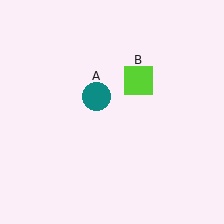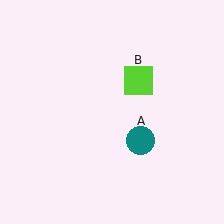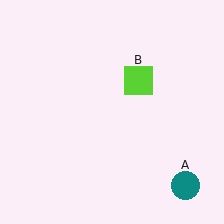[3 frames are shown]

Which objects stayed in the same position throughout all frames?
Lime square (object B) remained stationary.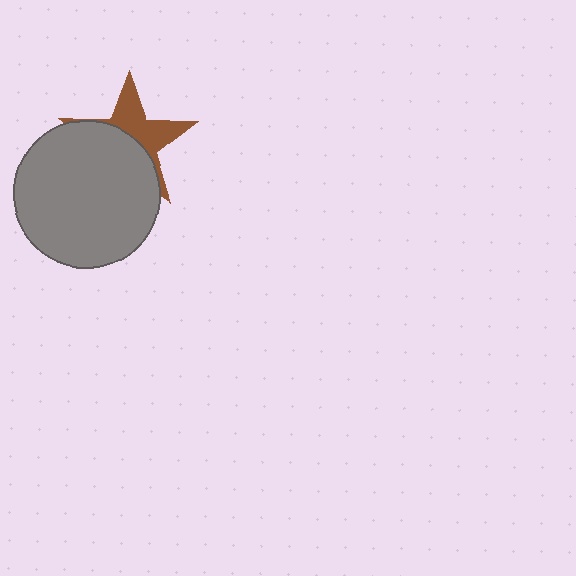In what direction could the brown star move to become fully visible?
The brown star could move up. That would shift it out from behind the gray circle entirely.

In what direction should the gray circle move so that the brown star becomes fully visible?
The gray circle should move down. That is the shortest direction to clear the overlap and leave the brown star fully visible.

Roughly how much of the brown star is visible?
A small part of it is visible (roughly 44%).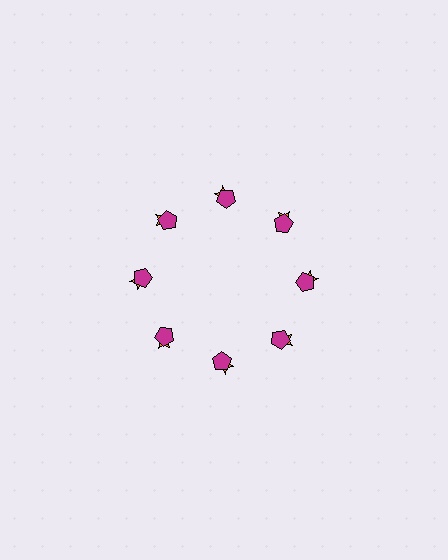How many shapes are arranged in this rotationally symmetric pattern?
There are 16 shapes, arranged in 8 groups of 2.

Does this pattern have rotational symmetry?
Yes, this pattern has 8-fold rotational symmetry. It looks the same after rotating 45 degrees around the center.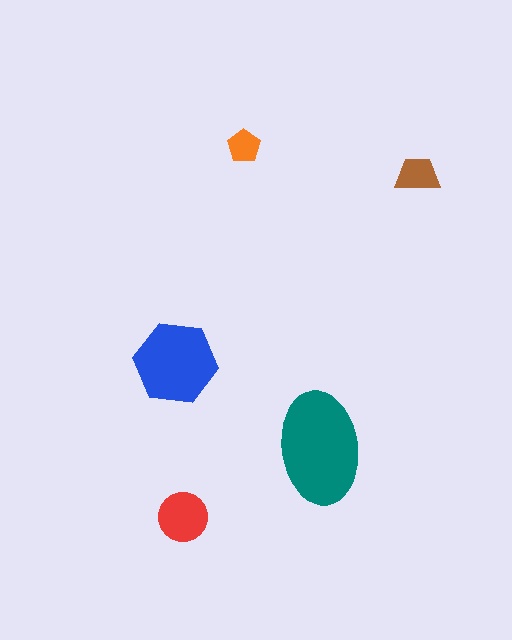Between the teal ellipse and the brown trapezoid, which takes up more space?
The teal ellipse.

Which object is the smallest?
The orange pentagon.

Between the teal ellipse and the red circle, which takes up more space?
The teal ellipse.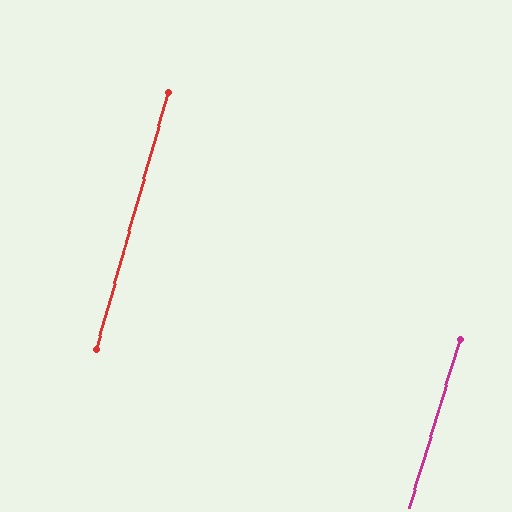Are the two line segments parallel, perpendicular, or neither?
Parallel — their directions differ by only 1.1°.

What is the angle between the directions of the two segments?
Approximately 1 degree.